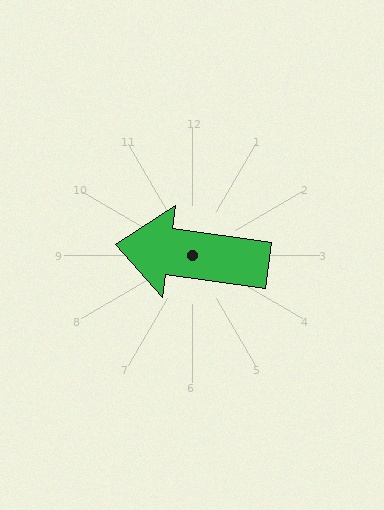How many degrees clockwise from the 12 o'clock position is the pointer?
Approximately 278 degrees.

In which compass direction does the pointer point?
West.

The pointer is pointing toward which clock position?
Roughly 9 o'clock.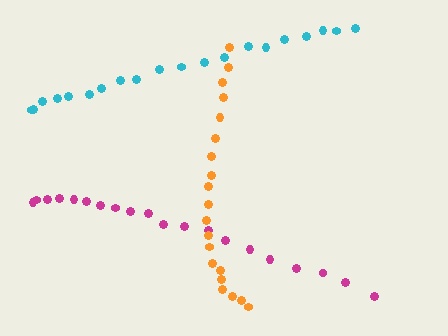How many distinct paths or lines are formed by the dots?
There are 3 distinct paths.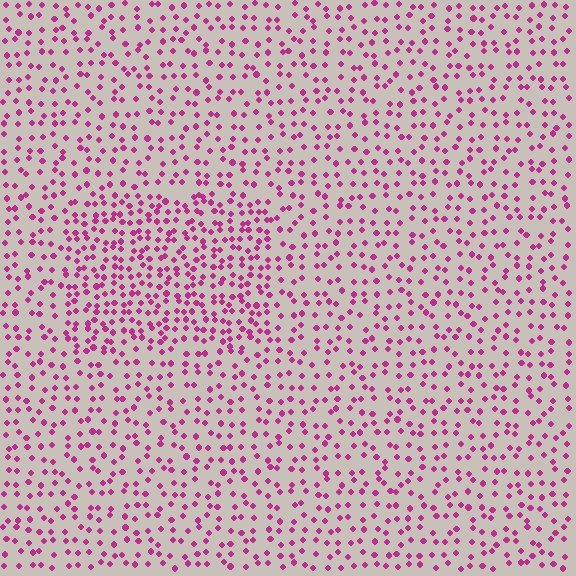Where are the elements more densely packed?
The elements are more densely packed inside the rectangle boundary.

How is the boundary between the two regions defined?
The boundary is defined by a change in element density (approximately 1.7x ratio). All elements are the same color, size, and shape.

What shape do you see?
I see a rectangle.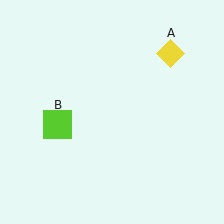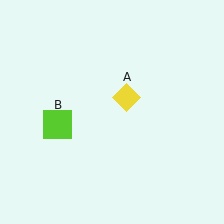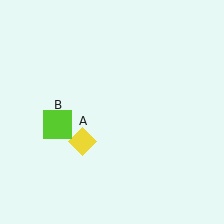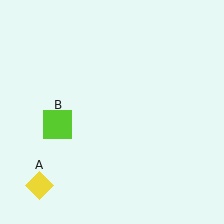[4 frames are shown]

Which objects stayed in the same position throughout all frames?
Lime square (object B) remained stationary.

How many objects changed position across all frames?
1 object changed position: yellow diamond (object A).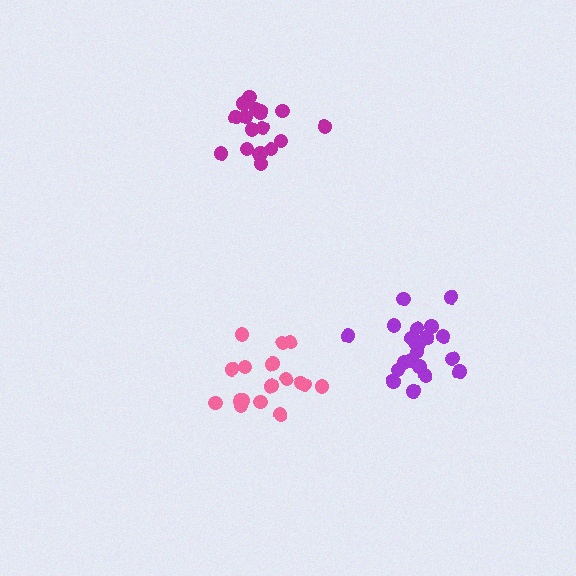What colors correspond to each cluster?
The clusters are colored: pink, magenta, purple.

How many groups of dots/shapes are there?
There are 3 groups.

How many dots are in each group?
Group 1: 17 dots, Group 2: 18 dots, Group 3: 21 dots (56 total).